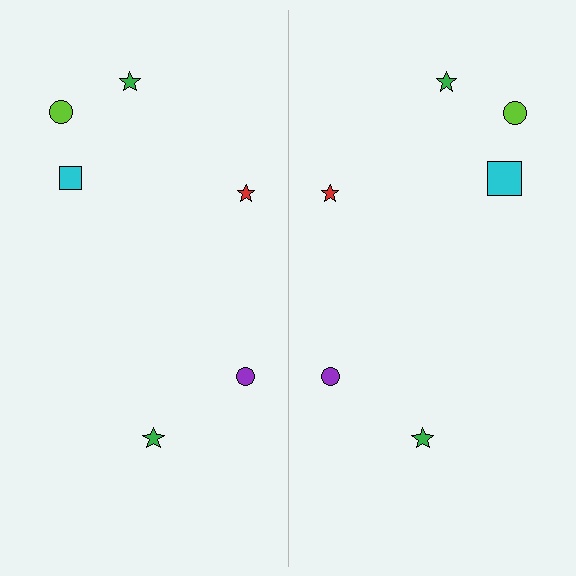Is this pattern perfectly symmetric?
No, the pattern is not perfectly symmetric. The cyan square on the right side has a different size than its mirror counterpart.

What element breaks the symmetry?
The cyan square on the right side has a different size than its mirror counterpart.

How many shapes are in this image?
There are 12 shapes in this image.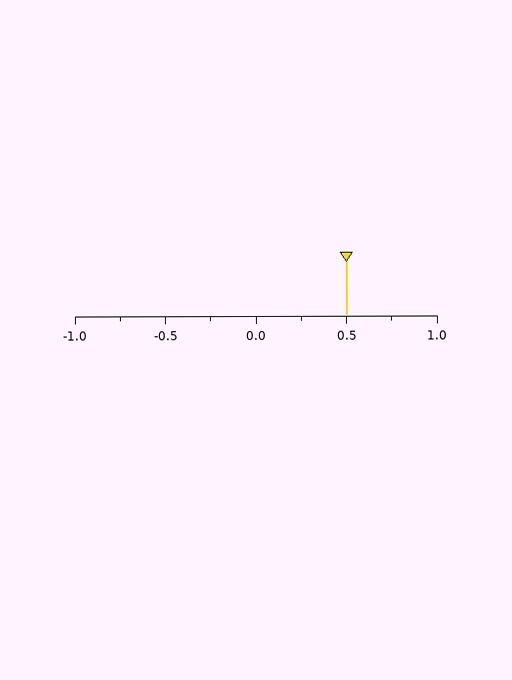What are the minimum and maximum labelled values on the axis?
The axis runs from -1.0 to 1.0.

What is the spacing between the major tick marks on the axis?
The major ticks are spaced 0.5 apart.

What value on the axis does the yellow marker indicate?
The marker indicates approximately 0.5.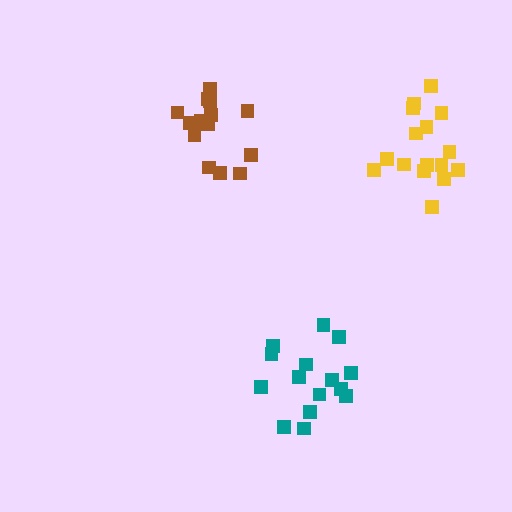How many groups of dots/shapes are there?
There are 3 groups.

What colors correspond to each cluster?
The clusters are colored: brown, yellow, teal.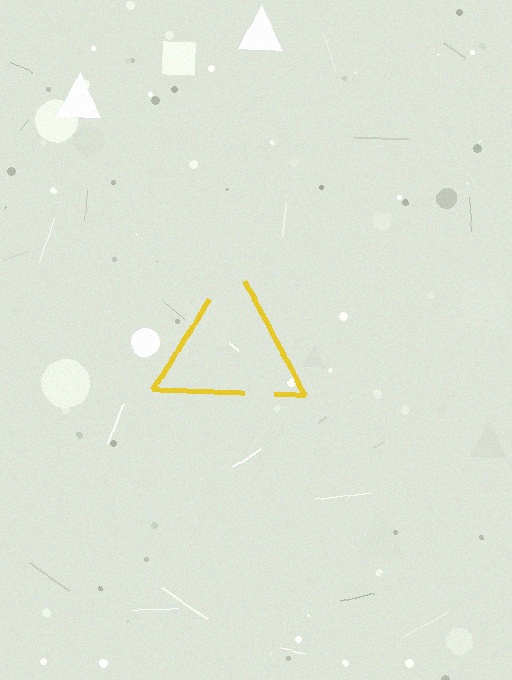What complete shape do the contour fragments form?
The contour fragments form a triangle.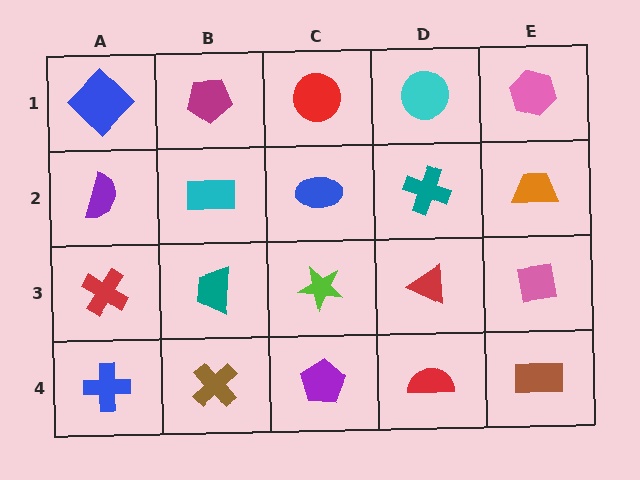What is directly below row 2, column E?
A pink square.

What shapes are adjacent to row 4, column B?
A teal trapezoid (row 3, column B), a blue cross (row 4, column A), a purple pentagon (row 4, column C).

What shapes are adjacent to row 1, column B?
A cyan rectangle (row 2, column B), a blue diamond (row 1, column A), a red circle (row 1, column C).